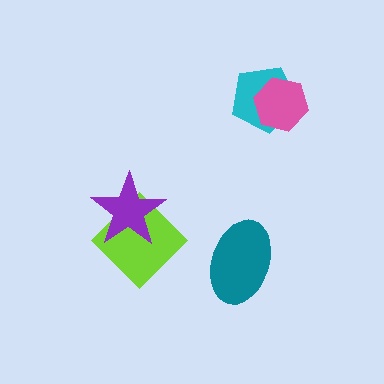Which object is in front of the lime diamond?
The purple star is in front of the lime diamond.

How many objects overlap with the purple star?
1 object overlaps with the purple star.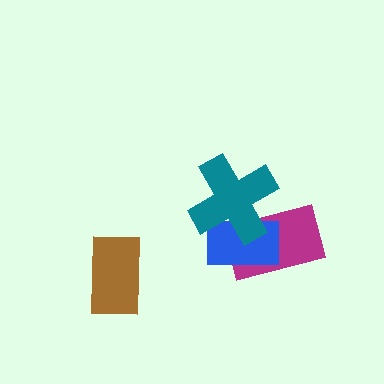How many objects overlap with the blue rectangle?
2 objects overlap with the blue rectangle.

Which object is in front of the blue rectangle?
The teal cross is in front of the blue rectangle.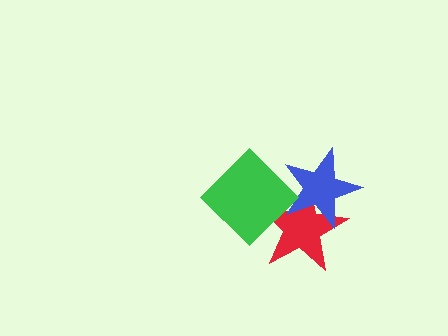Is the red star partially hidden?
Yes, it is partially covered by another shape.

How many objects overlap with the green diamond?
2 objects overlap with the green diamond.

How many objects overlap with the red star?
2 objects overlap with the red star.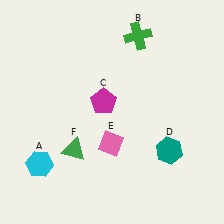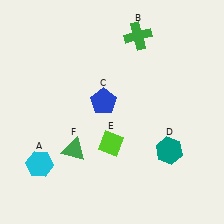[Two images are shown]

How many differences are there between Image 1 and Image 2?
There are 2 differences between the two images.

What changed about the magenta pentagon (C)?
In Image 1, C is magenta. In Image 2, it changed to blue.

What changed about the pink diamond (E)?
In Image 1, E is pink. In Image 2, it changed to lime.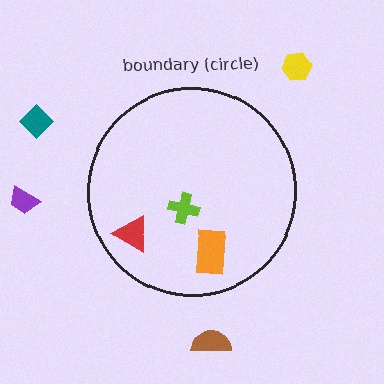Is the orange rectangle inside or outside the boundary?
Inside.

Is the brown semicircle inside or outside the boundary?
Outside.